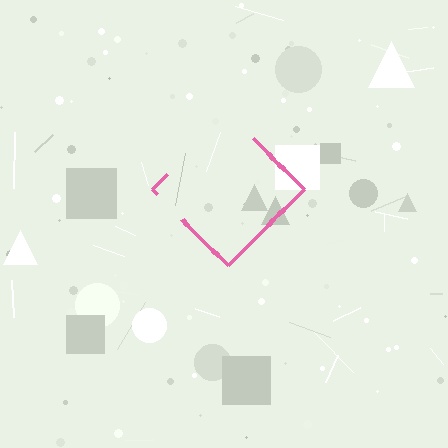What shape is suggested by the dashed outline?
The dashed outline suggests a diamond.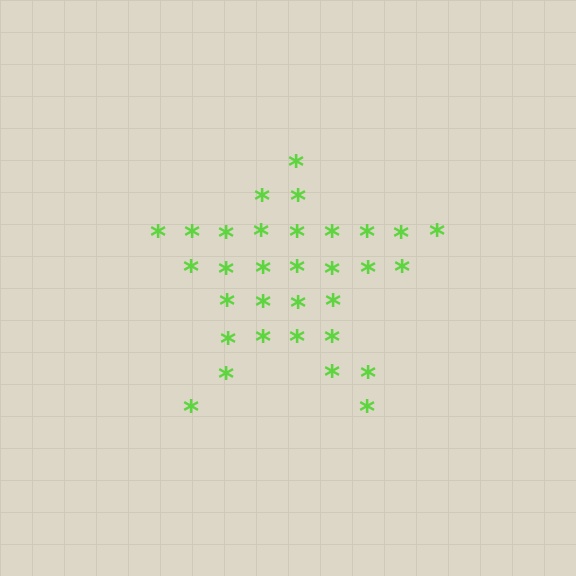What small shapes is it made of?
It is made of small asterisks.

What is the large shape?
The large shape is a star.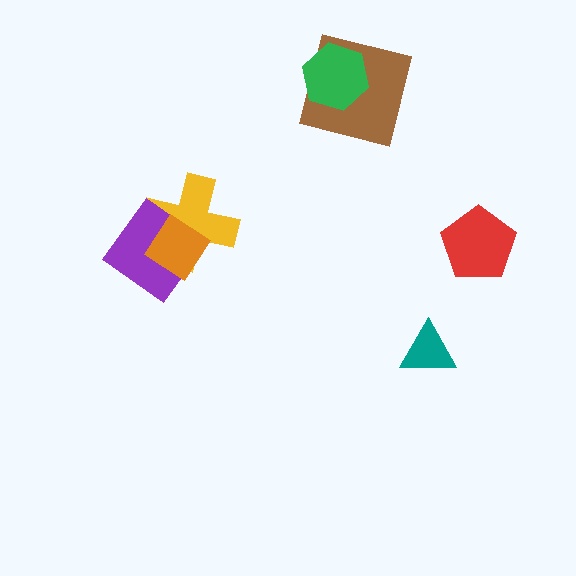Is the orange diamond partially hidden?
No, no other shape covers it.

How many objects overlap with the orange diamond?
2 objects overlap with the orange diamond.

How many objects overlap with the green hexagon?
1 object overlaps with the green hexagon.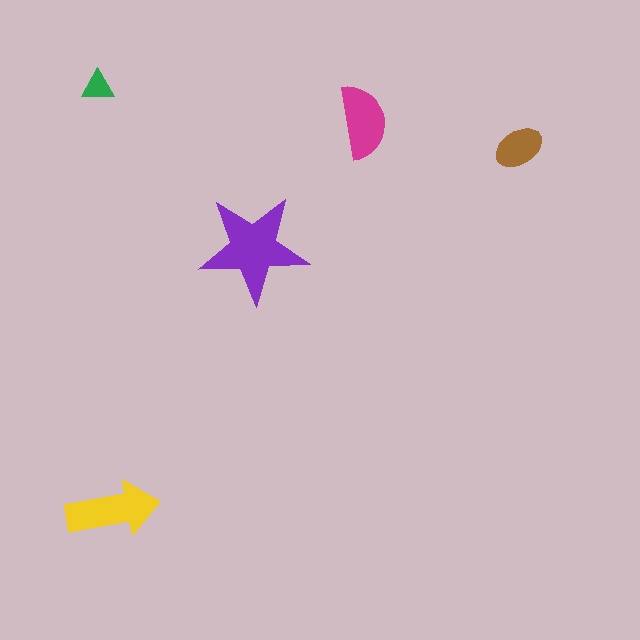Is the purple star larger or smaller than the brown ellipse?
Larger.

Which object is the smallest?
The green triangle.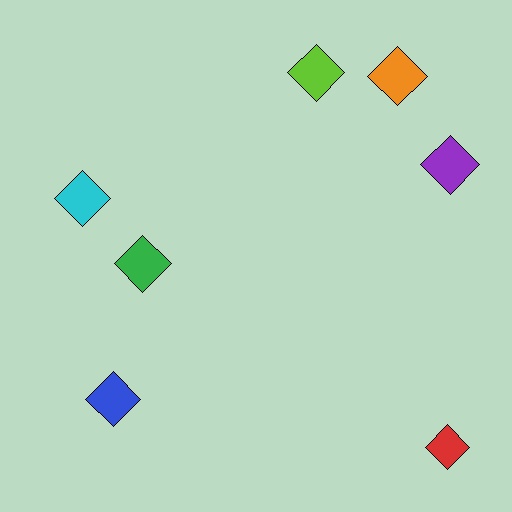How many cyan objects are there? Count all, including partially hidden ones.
There is 1 cyan object.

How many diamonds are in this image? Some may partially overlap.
There are 7 diamonds.